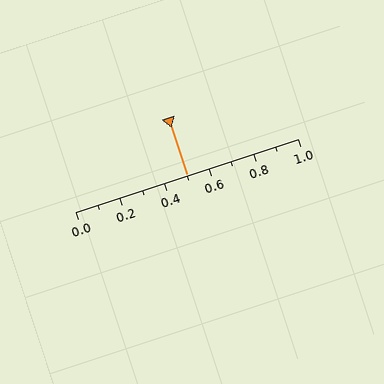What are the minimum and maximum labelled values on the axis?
The axis runs from 0.0 to 1.0.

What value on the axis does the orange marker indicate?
The marker indicates approximately 0.5.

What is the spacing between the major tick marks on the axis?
The major ticks are spaced 0.2 apart.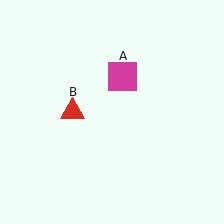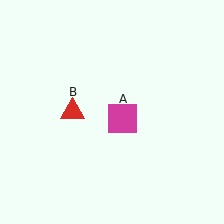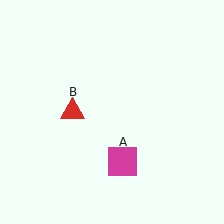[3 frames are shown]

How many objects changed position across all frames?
1 object changed position: magenta square (object A).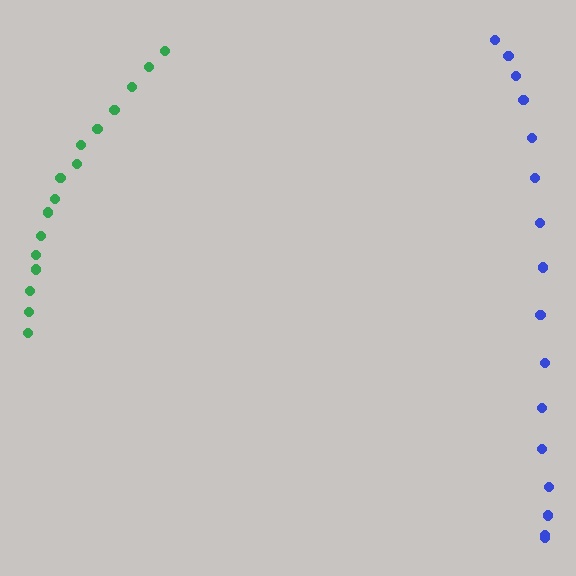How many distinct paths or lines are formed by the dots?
There are 2 distinct paths.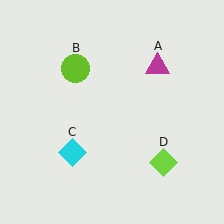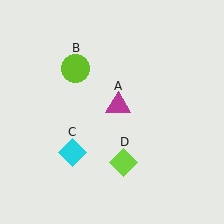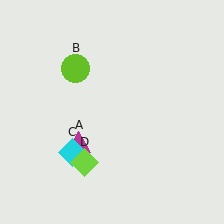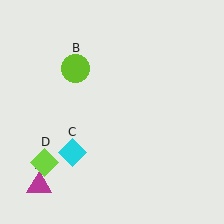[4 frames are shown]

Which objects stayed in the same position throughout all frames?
Lime circle (object B) and cyan diamond (object C) remained stationary.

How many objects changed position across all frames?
2 objects changed position: magenta triangle (object A), lime diamond (object D).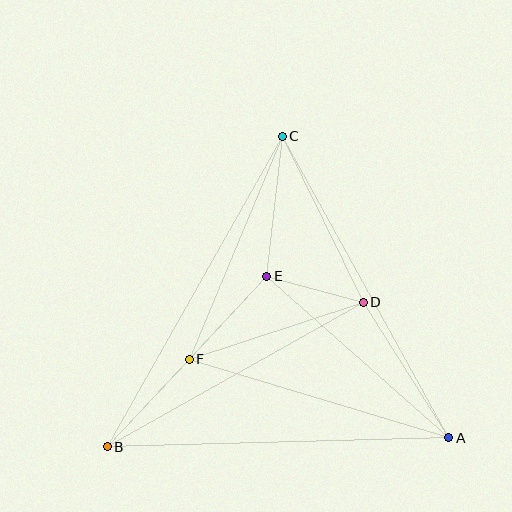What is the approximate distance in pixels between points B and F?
The distance between B and F is approximately 120 pixels.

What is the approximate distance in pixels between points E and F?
The distance between E and F is approximately 114 pixels.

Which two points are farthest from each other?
Points B and C are farthest from each other.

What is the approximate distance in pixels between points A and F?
The distance between A and F is approximately 271 pixels.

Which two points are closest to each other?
Points D and E are closest to each other.